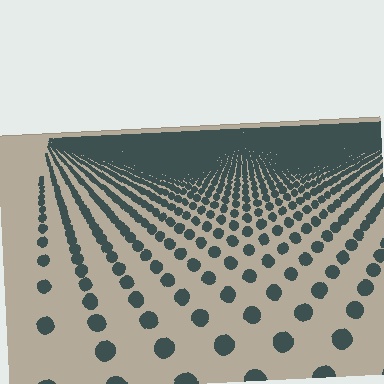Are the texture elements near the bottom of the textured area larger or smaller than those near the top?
Larger. Near the bottom, elements are closer to the viewer and appear at a bigger on-screen size.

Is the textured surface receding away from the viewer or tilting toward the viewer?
The surface is receding away from the viewer. Texture elements get smaller and denser toward the top.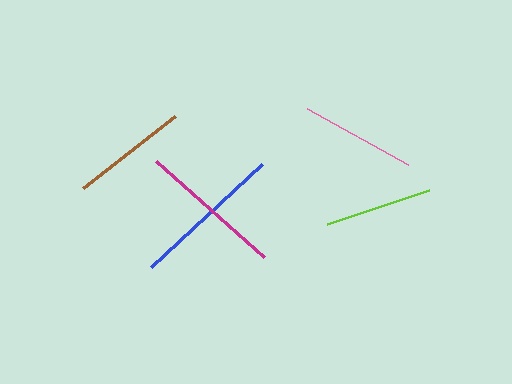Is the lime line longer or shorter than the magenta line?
The magenta line is longer than the lime line.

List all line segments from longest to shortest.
From longest to shortest: blue, magenta, brown, pink, lime.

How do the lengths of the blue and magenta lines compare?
The blue and magenta lines are approximately the same length.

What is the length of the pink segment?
The pink segment is approximately 116 pixels long.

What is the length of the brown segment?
The brown segment is approximately 117 pixels long.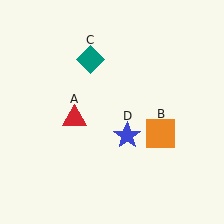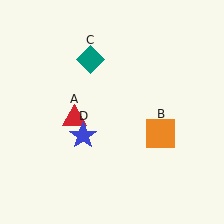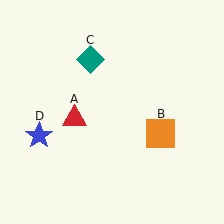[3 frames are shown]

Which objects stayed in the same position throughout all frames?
Red triangle (object A) and orange square (object B) and teal diamond (object C) remained stationary.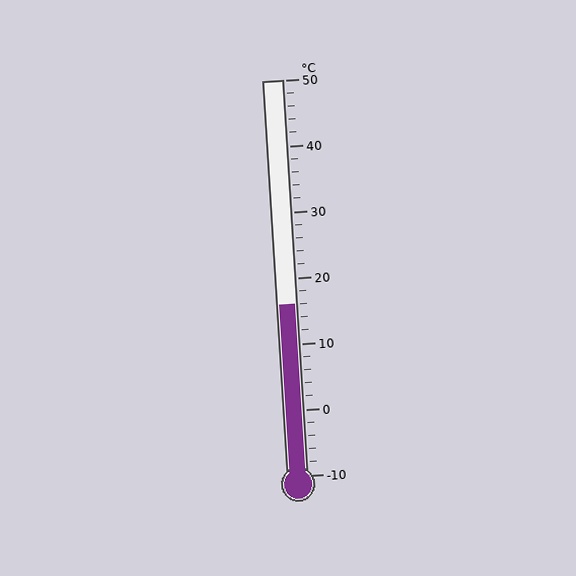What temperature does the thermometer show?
The thermometer shows approximately 16°C.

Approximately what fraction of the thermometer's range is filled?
The thermometer is filled to approximately 45% of its range.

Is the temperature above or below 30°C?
The temperature is below 30°C.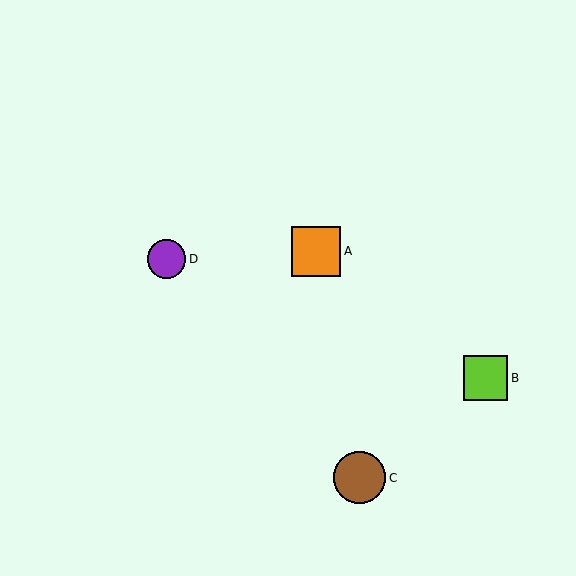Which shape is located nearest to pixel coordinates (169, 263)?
The purple circle (labeled D) at (166, 259) is nearest to that location.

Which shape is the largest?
The brown circle (labeled C) is the largest.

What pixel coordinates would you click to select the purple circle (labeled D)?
Click at (166, 259) to select the purple circle D.